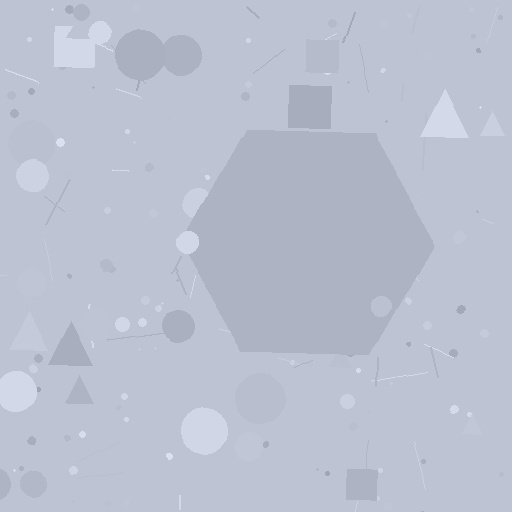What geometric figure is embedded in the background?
A hexagon is embedded in the background.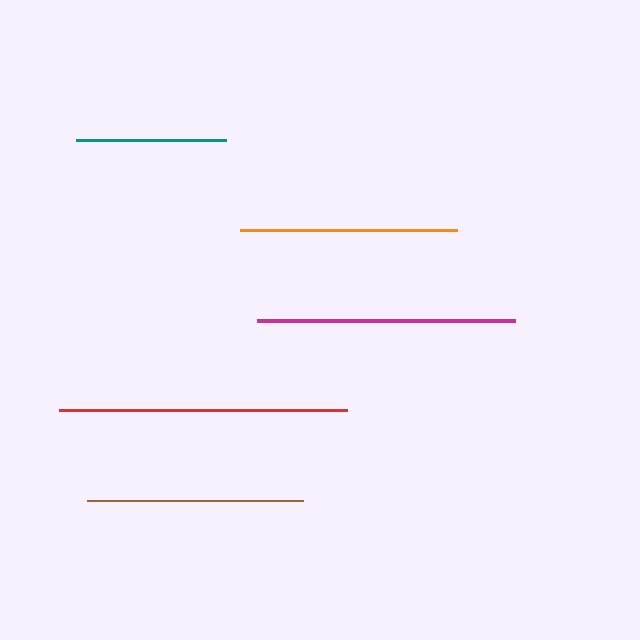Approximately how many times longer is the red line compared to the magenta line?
The red line is approximately 1.1 times the length of the magenta line.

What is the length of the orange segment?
The orange segment is approximately 217 pixels long.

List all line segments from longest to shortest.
From longest to shortest: red, magenta, orange, brown, teal.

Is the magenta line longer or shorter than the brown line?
The magenta line is longer than the brown line.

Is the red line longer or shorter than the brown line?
The red line is longer than the brown line.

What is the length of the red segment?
The red segment is approximately 288 pixels long.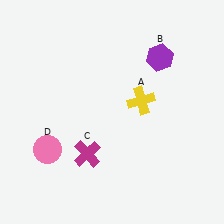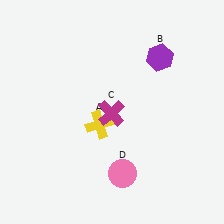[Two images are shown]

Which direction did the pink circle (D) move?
The pink circle (D) moved right.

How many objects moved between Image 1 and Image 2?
3 objects moved between the two images.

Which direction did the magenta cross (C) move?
The magenta cross (C) moved up.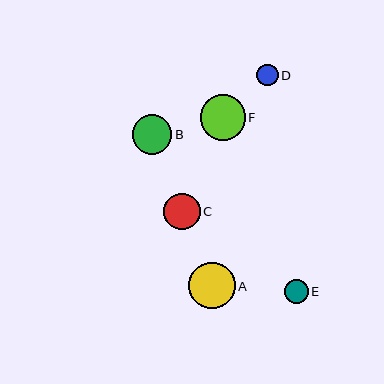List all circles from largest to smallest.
From largest to smallest: A, F, B, C, E, D.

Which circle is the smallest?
Circle D is the smallest with a size of approximately 21 pixels.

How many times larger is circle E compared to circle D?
Circle E is approximately 1.1 times the size of circle D.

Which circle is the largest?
Circle A is the largest with a size of approximately 47 pixels.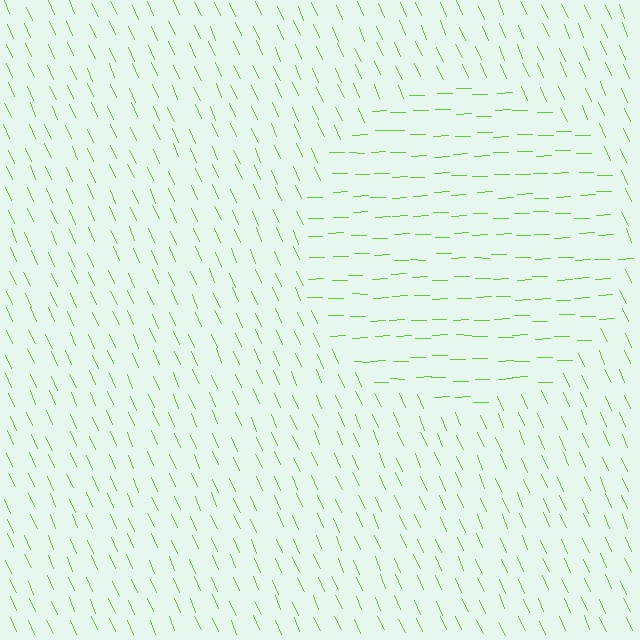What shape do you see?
I see a circle.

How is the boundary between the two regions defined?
The boundary is defined purely by a change in line orientation (approximately 67 degrees difference). All lines are the same color and thickness.